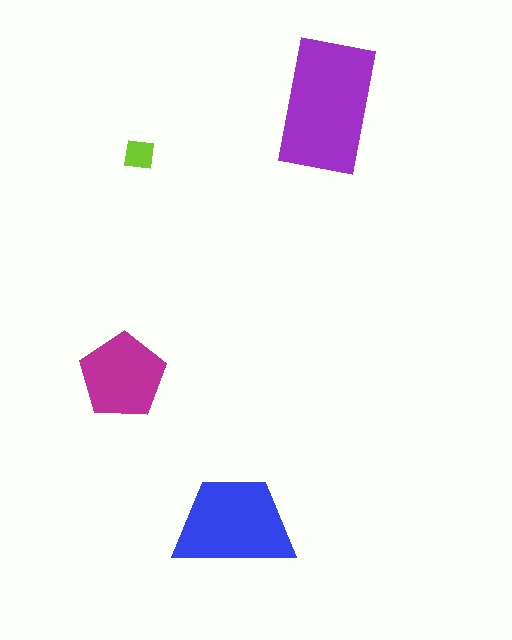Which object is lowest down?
The blue trapezoid is bottommost.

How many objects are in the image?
There are 4 objects in the image.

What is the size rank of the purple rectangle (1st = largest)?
1st.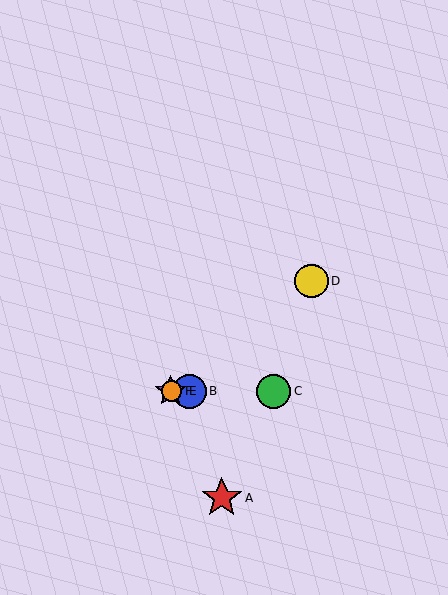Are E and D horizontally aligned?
No, E is at y≈391 and D is at y≈281.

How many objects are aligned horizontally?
4 objects (B, C, E, F) are aligned horizontally.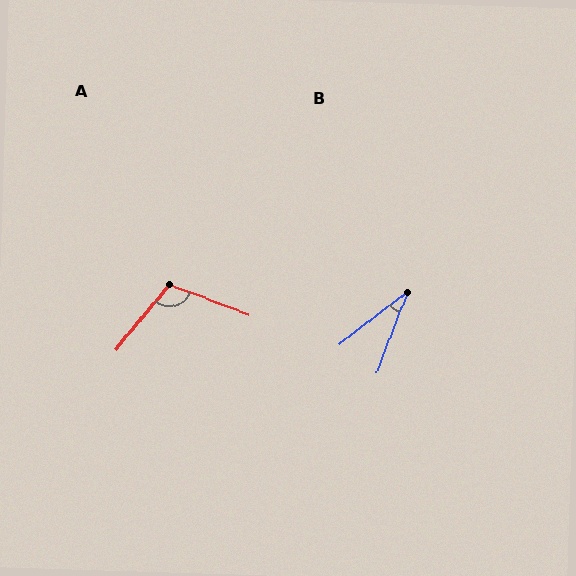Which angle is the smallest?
B, at approximately 31 degrees.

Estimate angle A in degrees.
Approximately 109 degrees.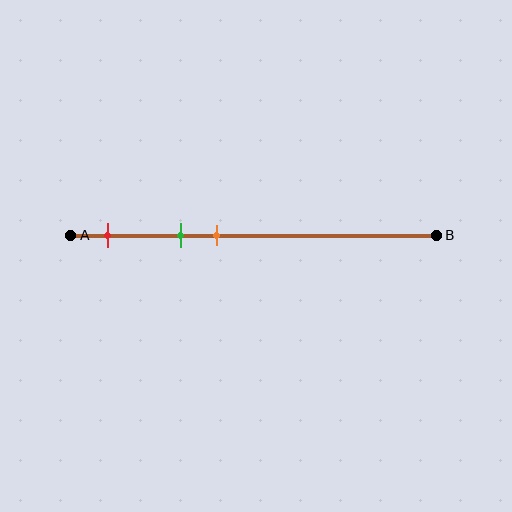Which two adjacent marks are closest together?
The green and orange marks are the closest adjacent pair.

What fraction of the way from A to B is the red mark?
The red mark is approximately 10% (0.1) of the way from A to B.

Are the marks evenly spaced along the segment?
Yes, the marks are approximately evenly spaced.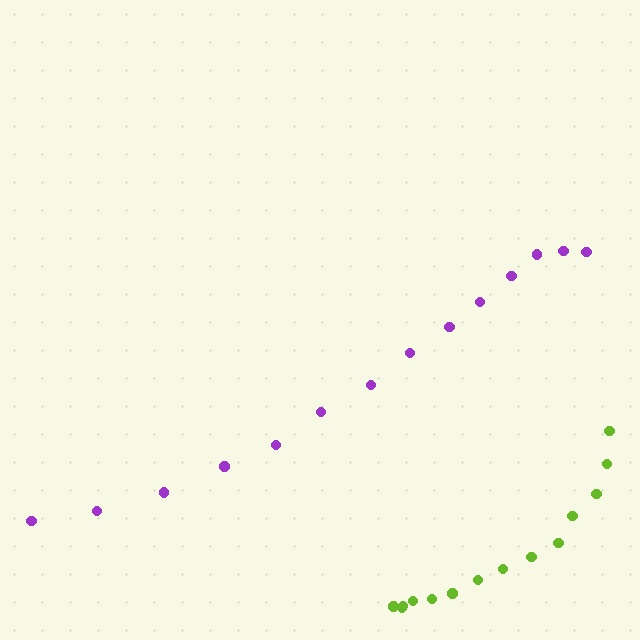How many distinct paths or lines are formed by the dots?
There are 2 distinct paths.